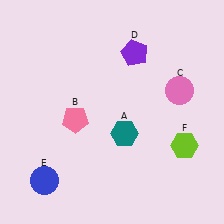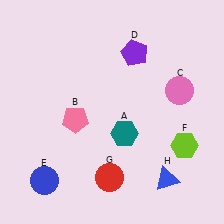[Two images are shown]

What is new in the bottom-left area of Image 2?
A red circle (G) was added in the bottom-left area of Image 2.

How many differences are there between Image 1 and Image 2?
There are 2 differences between the two images.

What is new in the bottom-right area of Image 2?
A blue triangle (H) was added in the bottom-right area of Image 2.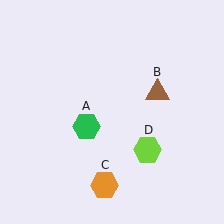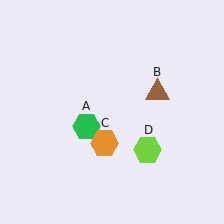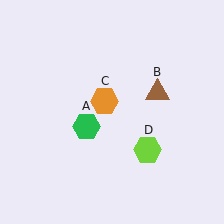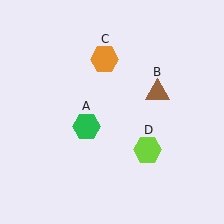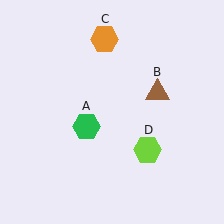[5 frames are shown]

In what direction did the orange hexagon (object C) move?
The orange hexagon (object C) moved up.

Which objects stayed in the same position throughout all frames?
Green hexagon (object A) and brown triangle (object B) and lime hexagon (object D) remained stationary.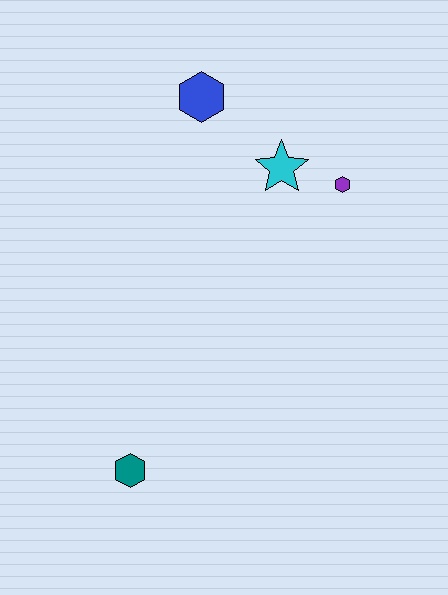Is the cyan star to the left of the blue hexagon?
No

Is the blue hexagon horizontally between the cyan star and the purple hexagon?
No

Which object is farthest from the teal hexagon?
The blue hexagon is farthest from the teal hexagon.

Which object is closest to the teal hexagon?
The cyan star is closest to the teal hexagon.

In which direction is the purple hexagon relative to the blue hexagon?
The purple hexagon is to the right of the blue hexagon.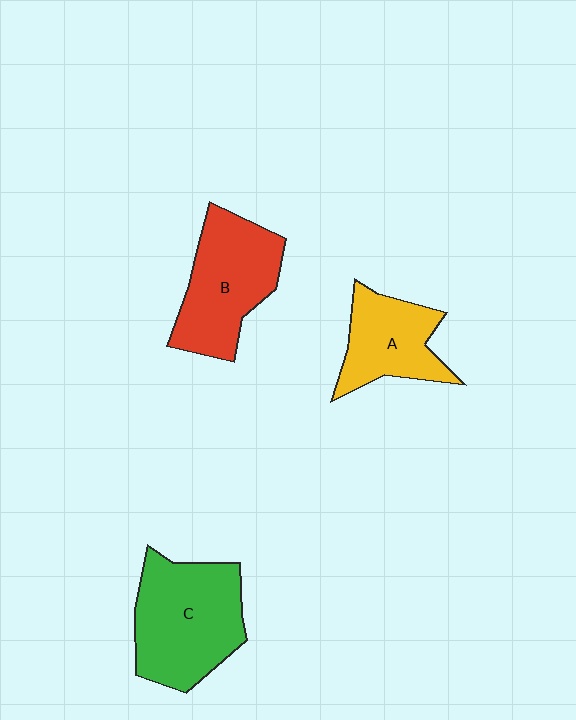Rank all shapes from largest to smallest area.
From largest to smallest: C (green), B (red), A (yellow).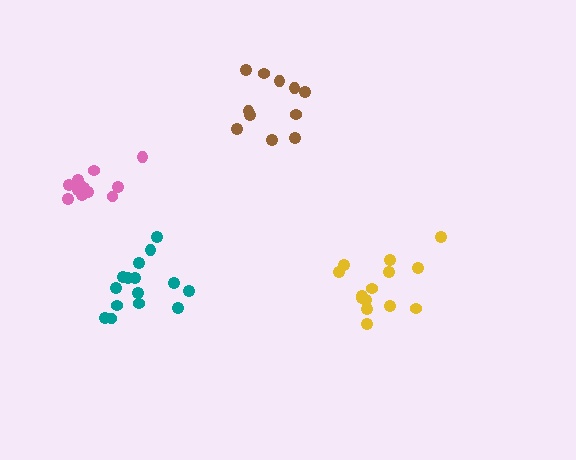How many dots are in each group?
Group 1: 13 dots, Group 2: 11 dots, Group 3: 14 dots, Group 4: 15 dots (53 total).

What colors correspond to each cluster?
The clusters are colored: pink, brown, yellow, teal.